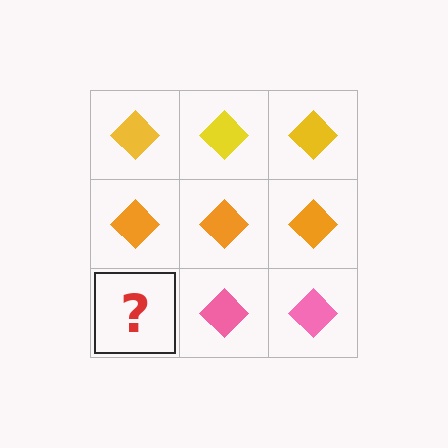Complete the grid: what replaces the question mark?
The question mark should be replaced with a pink diamond.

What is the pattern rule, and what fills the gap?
The rule is that each row has a consistent color. The gap should be filled with a pink diamond.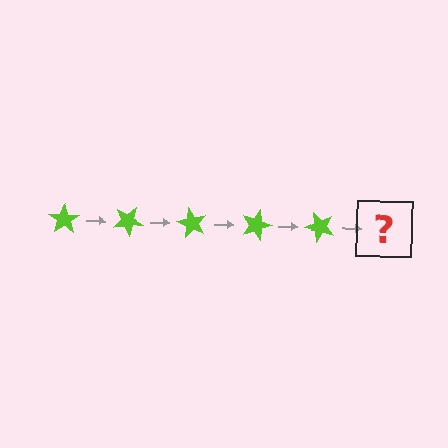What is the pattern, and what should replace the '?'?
The pattern is that the star rotates 30 degrees each step. The '?' should be a lime star rotated 150 degrees.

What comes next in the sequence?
The next element should be a lime star rotated 150 degrees.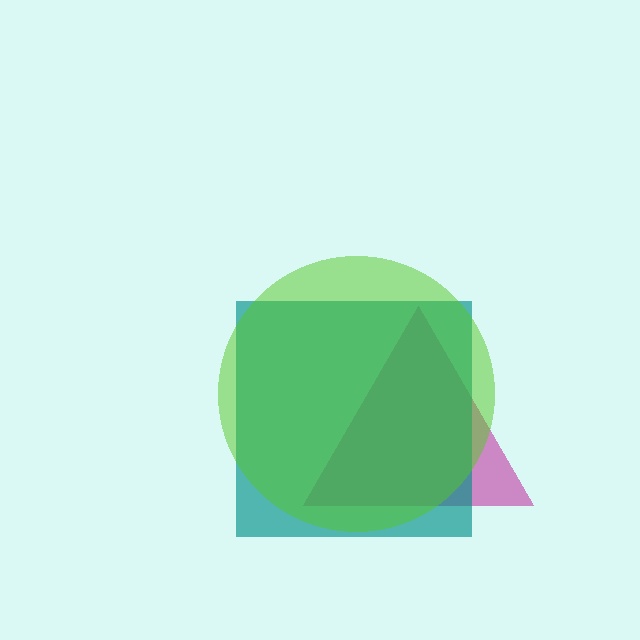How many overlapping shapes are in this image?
There are 3 overlapping shapes in the image.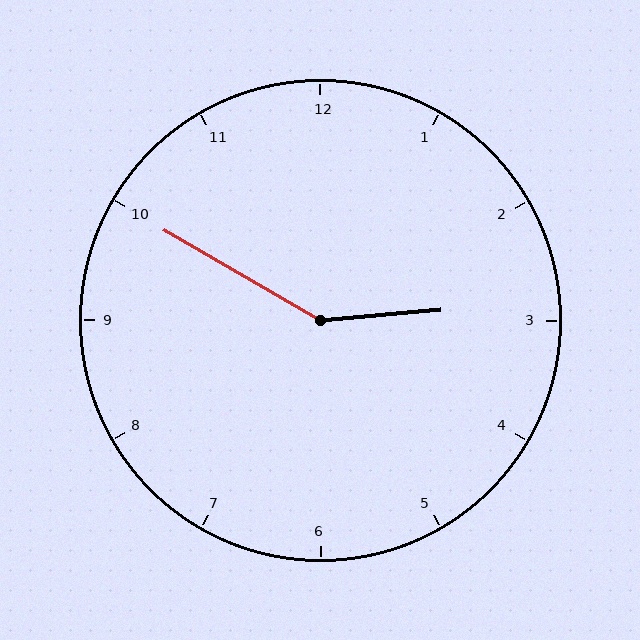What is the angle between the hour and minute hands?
Approximately 145 degrees.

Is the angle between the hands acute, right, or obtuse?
It is obtuse.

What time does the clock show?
2:50.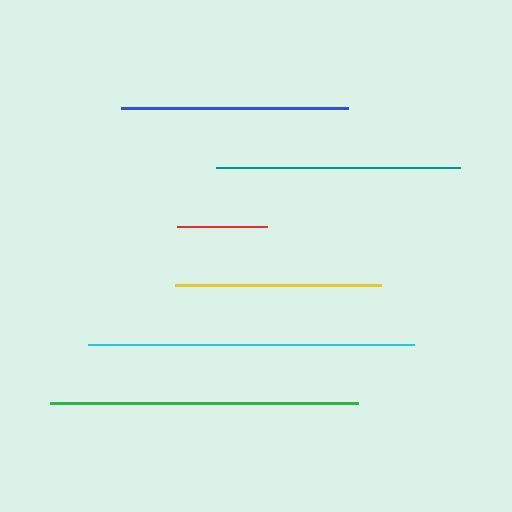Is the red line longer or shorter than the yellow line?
The yellow line is longer than the red line.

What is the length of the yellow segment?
The yellow segment is approximately 206 pixels long.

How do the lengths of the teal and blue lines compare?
The teal and blue lines are approximately the same length.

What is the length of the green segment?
The green segment is approximately 308 pixels long.